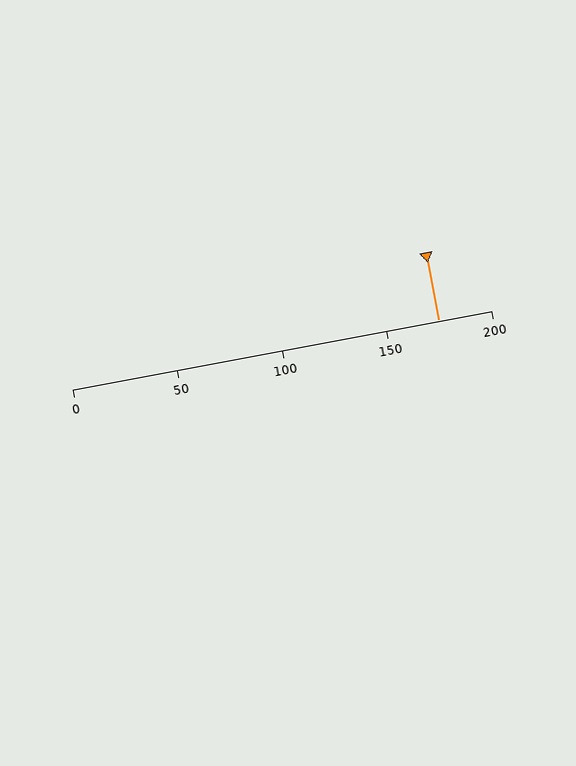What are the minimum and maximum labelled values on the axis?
The axis runs from 0 to 200.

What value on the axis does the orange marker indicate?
The marker indicates approximately 175.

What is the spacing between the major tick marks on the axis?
The major ticks are spaced 50 apart.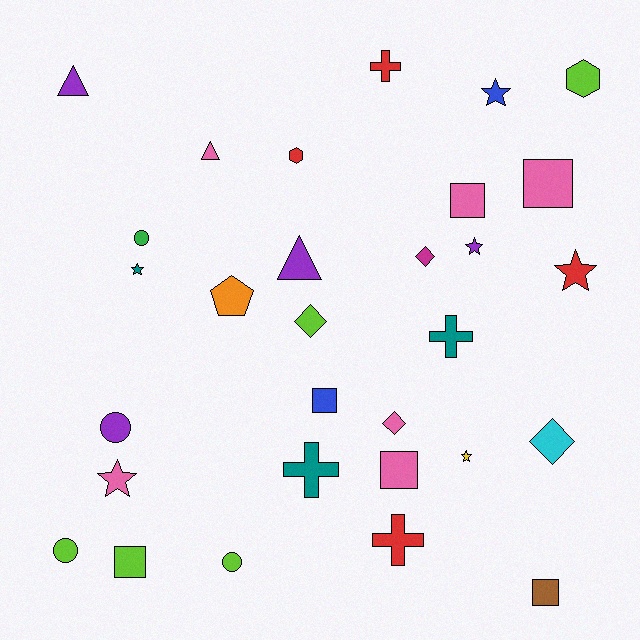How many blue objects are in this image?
There are 2 blue objects.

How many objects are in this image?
There are 30 objects.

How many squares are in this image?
There are 6 squares.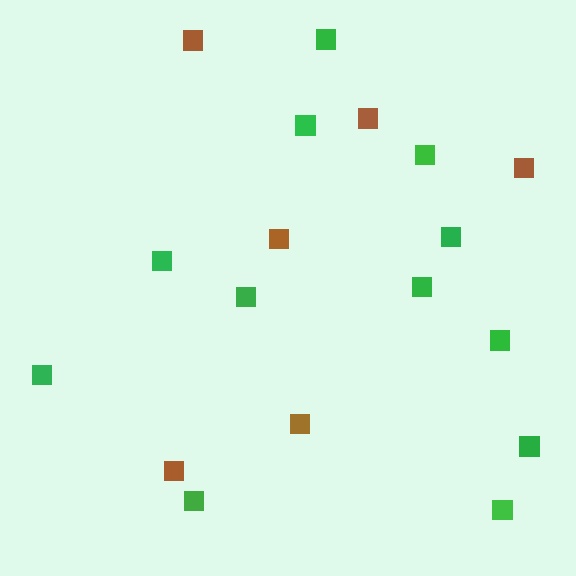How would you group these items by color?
There are 2 groups: one group of green squares (12) and one group of brown squares (6).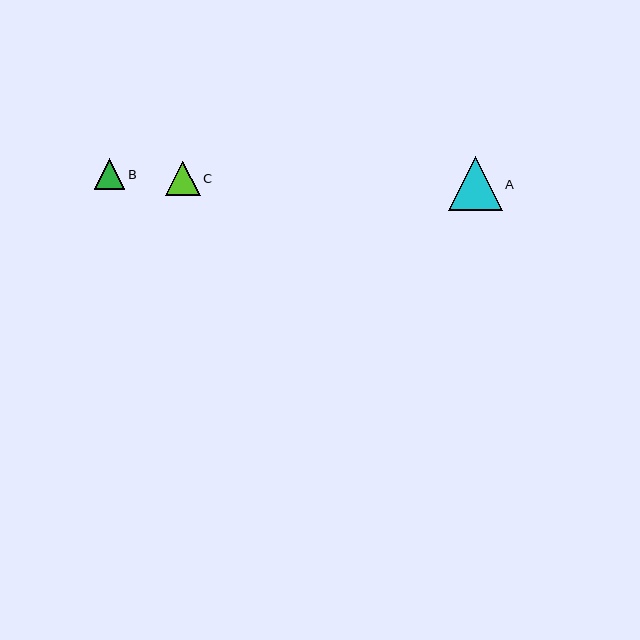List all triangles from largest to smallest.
From largest to smallest: A, C, B.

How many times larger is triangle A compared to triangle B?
Triangle A is approximately 1.8 times the size of triangle B.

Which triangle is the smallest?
Triangle B is the smallest with a size of approximately 31 pixels.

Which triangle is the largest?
Triangle A is the largest with a size of approximately 54 pixels.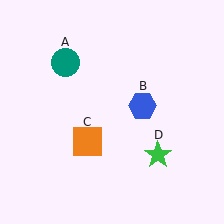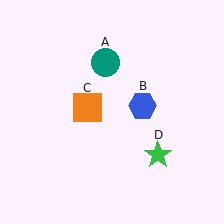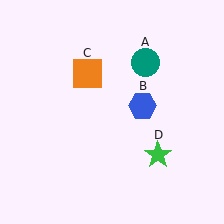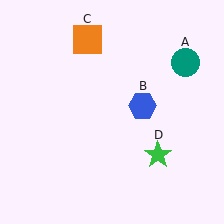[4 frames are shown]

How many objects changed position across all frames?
2 objects changed position: teal circle (object A), orange square (object C).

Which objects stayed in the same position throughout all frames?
Blue hexagon (object B) and green star (object D) remained stationary.